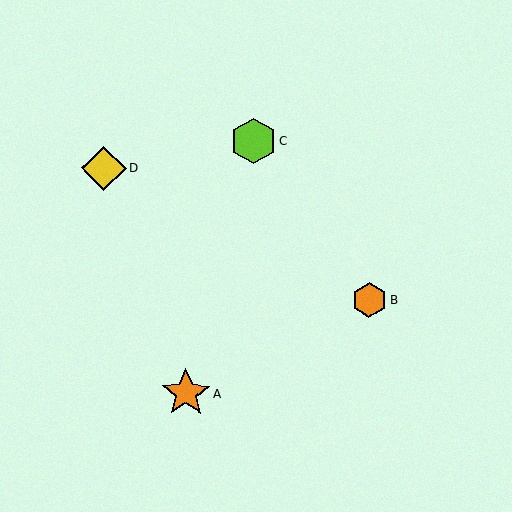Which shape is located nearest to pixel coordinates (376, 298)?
The orange hexagon (labeled B) at (369, 300) is nearest to that location.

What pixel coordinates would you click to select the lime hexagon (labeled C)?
Click at (254, 141) to select the lime hexagon C.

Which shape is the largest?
The orange star (labeled A) is the largest.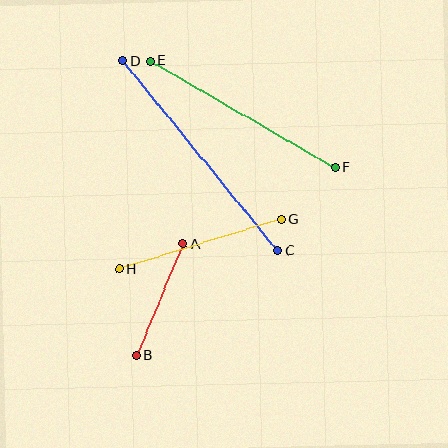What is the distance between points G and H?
The distance is approximately 170 pixels.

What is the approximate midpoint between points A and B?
The midpoint is at approximately (160, 300) pixels.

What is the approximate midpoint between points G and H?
The midpoint is at approximately (200, 244) pixels.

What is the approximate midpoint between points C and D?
The midpoint is at approximately (200, 156) pixels.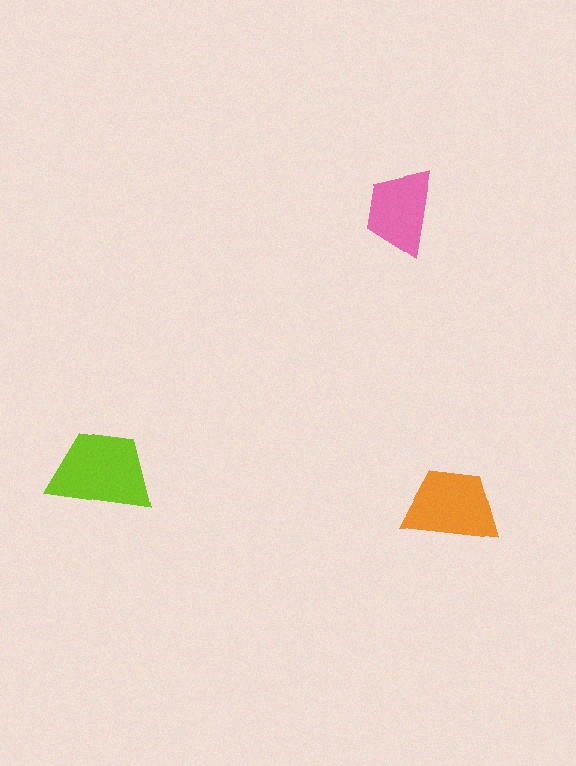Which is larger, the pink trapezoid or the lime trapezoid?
The lime one.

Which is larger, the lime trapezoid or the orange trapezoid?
The lime one.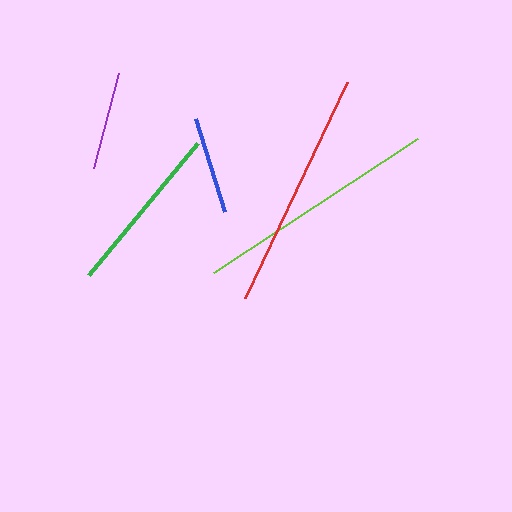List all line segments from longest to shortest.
From longest to shortest: lime, red, green, purple, blue.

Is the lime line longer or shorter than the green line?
The lime line is longer than the green line.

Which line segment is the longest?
The lime line is the longest at approximately 244 pixels.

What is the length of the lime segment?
The lime segment is approximately 244 pixels long.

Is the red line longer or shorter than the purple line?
The red line is longer than the purple line.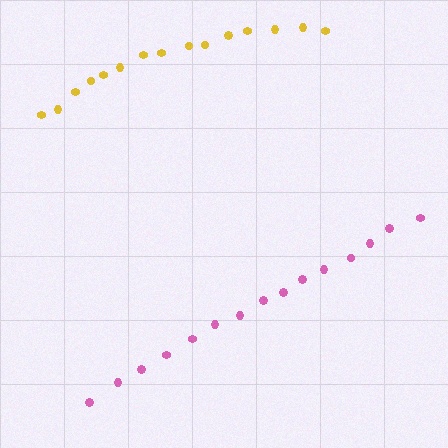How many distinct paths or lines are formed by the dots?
There are 2 distinct paths.